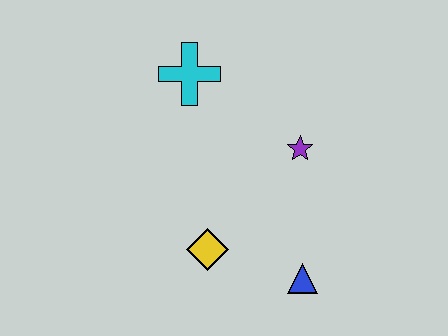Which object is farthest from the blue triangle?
The cyan cross is farthest from the blue triangle.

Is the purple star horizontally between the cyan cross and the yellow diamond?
No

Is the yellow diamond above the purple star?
No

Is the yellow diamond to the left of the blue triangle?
Yes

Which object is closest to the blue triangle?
The yellow diamond is closest to the blue triangle.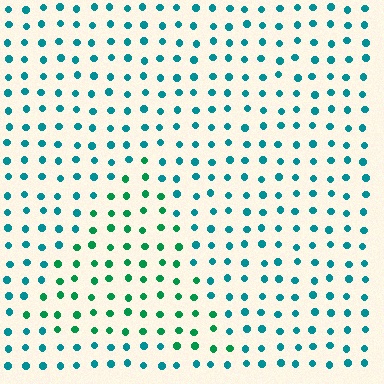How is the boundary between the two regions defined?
The boundary is defined purely by a slight shift in hue (about 34 degrees). Spacing, size, and orientation are identical on both sides.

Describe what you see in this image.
The image is filled with small teal elements in a uniform arrangement. A triangle-shaped region is visible where the elements are tinted to a slightly different hue, forming a subtle color boundary.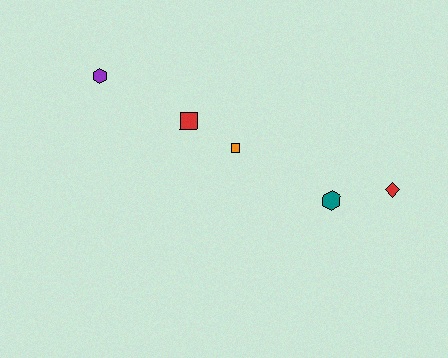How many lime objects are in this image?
There are no lime objects.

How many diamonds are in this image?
There is 1 diamond.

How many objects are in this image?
There are 5 objects.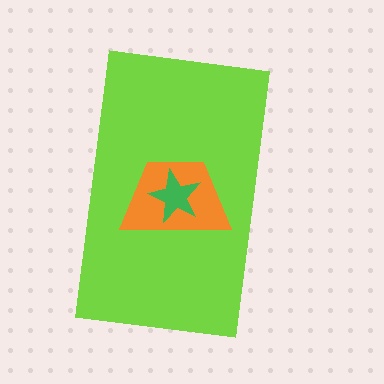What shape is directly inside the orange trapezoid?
The green star.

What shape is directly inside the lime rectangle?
The orange trapezoid.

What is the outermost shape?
The lime rectangle.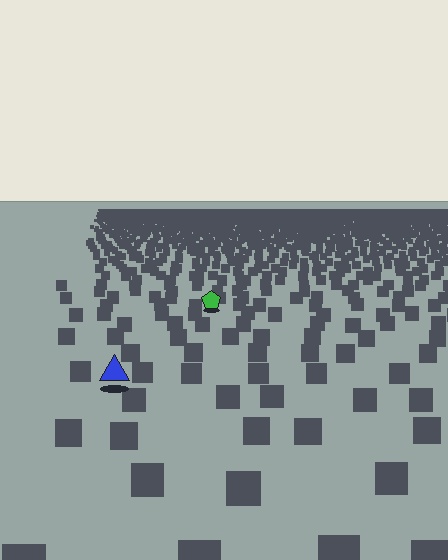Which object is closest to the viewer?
The blue triangle is closest. The texture marks near it are larger and more spread out.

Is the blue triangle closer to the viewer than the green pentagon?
Yes. The blue triangle is closer — you can tell from the texture gradient: the ground texture is coarser near it.